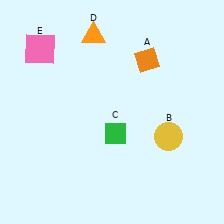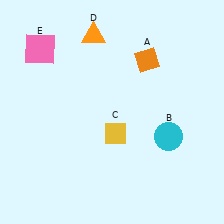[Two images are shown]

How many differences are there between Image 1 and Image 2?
There are 2 differences between the two images.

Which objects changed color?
B changed from yellow to cyan. C changed from green to yellow.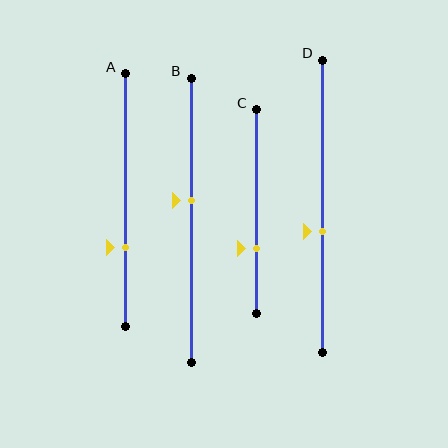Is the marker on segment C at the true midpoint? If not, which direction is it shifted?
No, the marker on segment C is shifted downward by about 18% of the segment length.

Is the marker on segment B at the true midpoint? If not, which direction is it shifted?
No, the marker on segment B is shifted upward by about 7% of the segment length.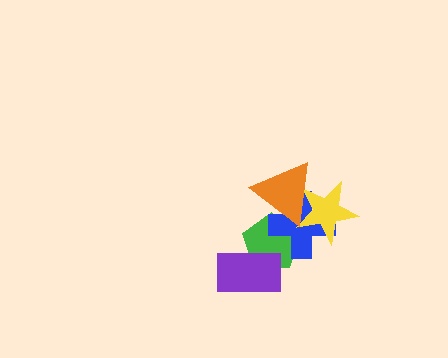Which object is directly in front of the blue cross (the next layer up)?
The yellow star is directly in front of the blue cross.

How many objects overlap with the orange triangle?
3 objects overlap with the orange triangle.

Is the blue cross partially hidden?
Yes, it is partially covered by another shape.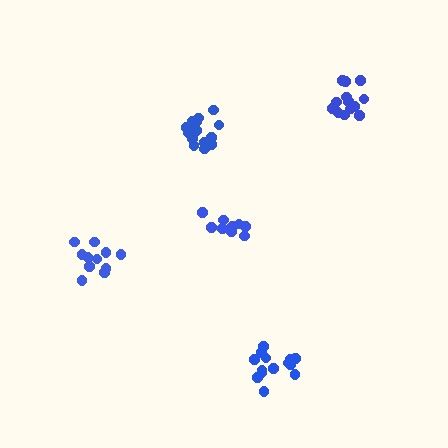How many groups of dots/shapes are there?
There are 5 groups.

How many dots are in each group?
Group 1: 11 dots, Group 2: 14 dots, Group 3: 14 dots, Group 4: 9 dots, Group 5: 14 dots (62 total).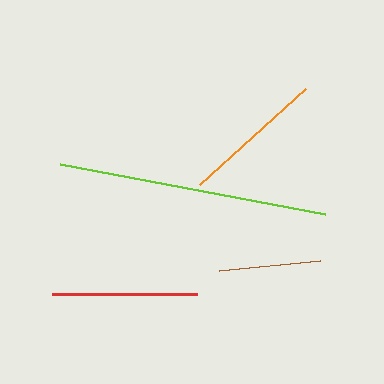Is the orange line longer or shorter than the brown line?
The orange line is longer than the brown line.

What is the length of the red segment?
The red segment is approximately 145 pixels long.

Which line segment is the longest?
The lime line is the longest at approximately 269 pixels.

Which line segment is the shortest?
The brown line is the shortest at approximately 101 pixels.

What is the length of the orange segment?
The orange segment is approximately 143 pixels long.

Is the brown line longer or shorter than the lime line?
The lime line is longer than the brown line.